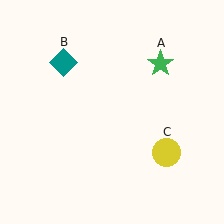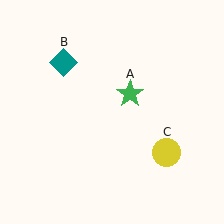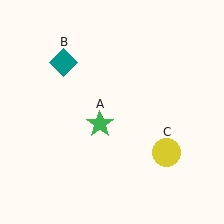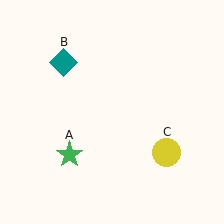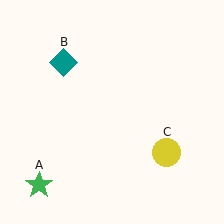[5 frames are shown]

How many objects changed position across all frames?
1 object changed position: green star (object A).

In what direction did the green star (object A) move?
The green star (object A) moved down and to the left.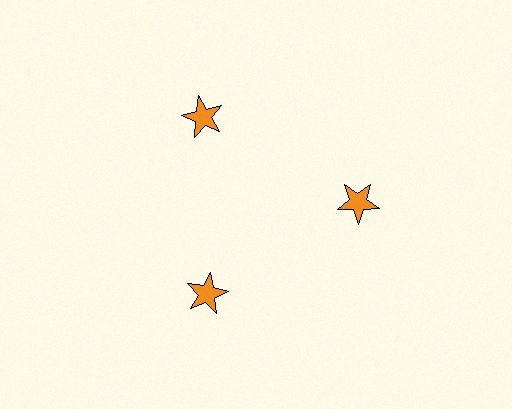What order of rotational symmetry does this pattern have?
This pattern has 3-fold rotational symmetry.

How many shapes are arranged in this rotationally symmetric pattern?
There are 3 shapes, arranged in 3 groups of 1.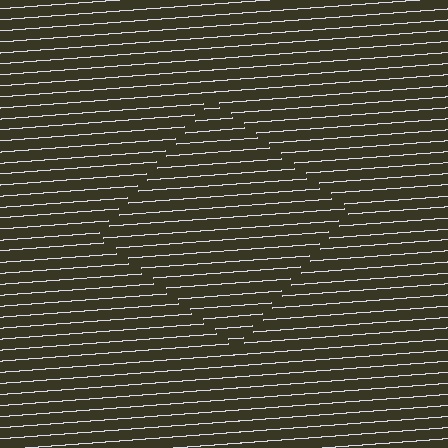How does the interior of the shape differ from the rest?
The interior of the shape contains the same grating, shifted by half a period — the contour is defined by the phase discontinuity where line-ends from the inner and outer gratings abut.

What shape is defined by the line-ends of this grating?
An illusory square. The interior of the shape contains the same grating, shifted by half a period — the contour is defined by the phase discontinuity where line-ends from the inner and outer gratings abut.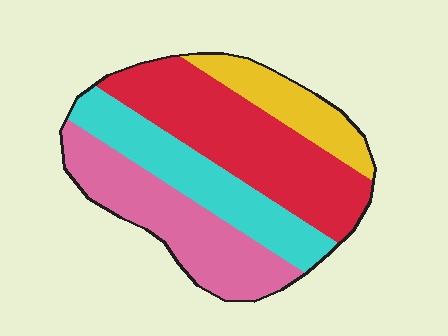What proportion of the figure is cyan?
Cyan takes up about one quarter (1/4) of the figure.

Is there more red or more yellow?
Red.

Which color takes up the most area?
Red, at roughly 35%.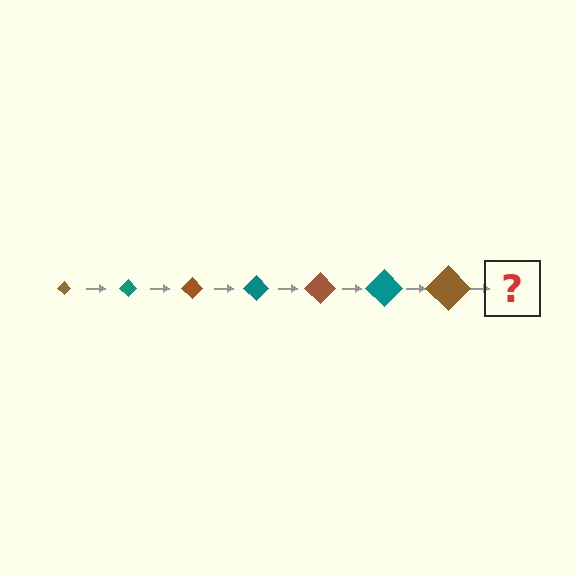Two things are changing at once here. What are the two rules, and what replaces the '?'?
The two rules are that the diamond grows larger each step and the color cycles through brown and teal. The '?' should be a teal diamond, larger than the previous one.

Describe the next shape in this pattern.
It should be a teal diamond, larger than the previous one.